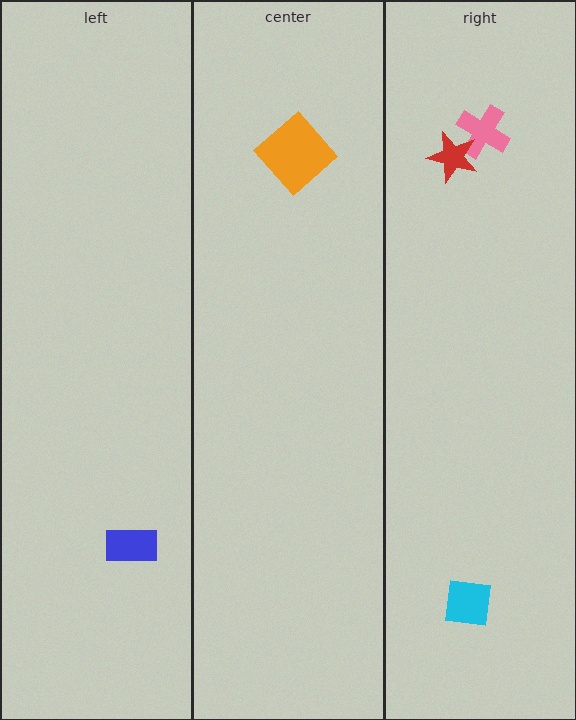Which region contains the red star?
The right region.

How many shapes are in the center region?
1.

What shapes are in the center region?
The orange diamond.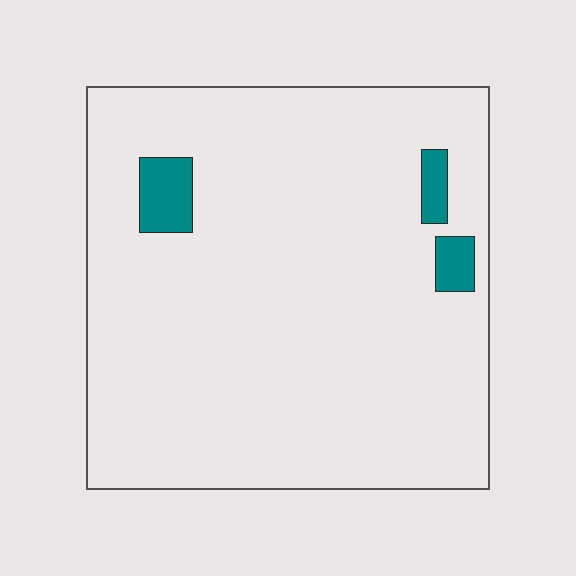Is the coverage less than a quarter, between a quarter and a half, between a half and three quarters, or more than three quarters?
Less than a quarter.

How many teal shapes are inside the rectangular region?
3.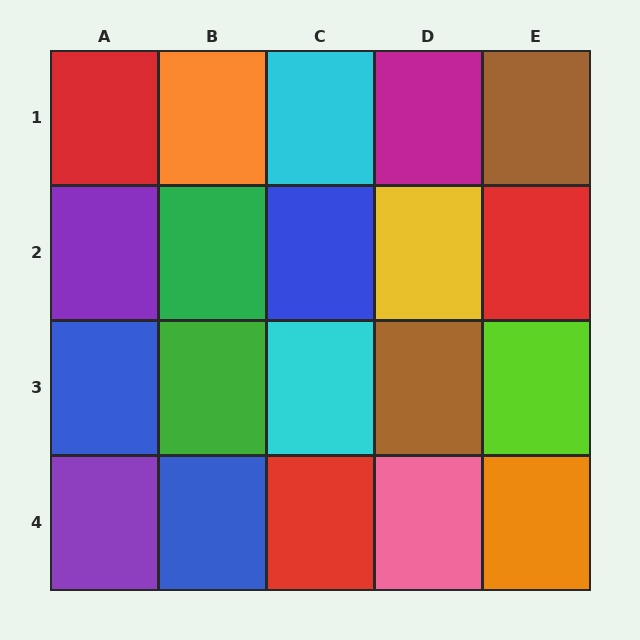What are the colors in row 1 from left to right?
Red, orange, cyan, magenta, brown.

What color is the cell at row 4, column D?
Pink.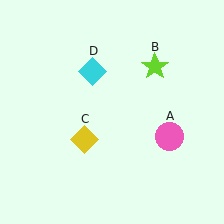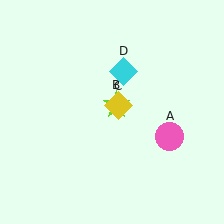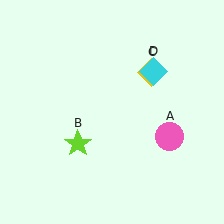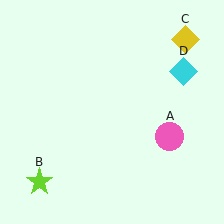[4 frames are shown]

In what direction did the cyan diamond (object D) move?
The cyan diamond (object D) moved right.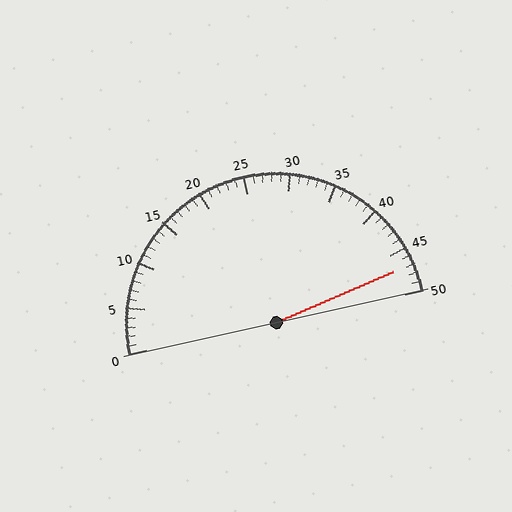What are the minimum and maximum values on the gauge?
The gauge ranges from 0 to 50.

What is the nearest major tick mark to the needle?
The nearest major tick mark is 45.